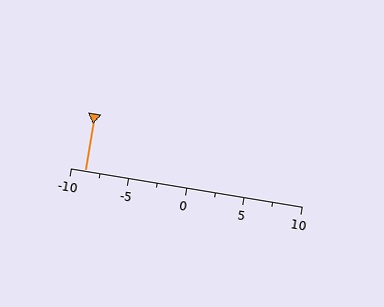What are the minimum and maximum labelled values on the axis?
The axis runs from -10 to 10.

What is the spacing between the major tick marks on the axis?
The major ticks are spaced 5 apart.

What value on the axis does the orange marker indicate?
The marker indicates approximately -8.8.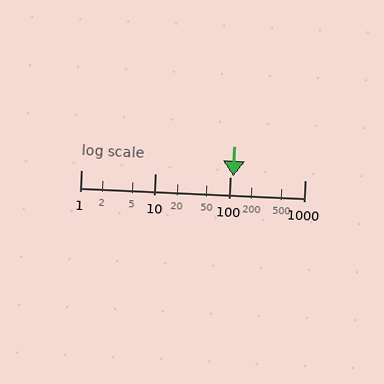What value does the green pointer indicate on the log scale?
The pointer indicates approximately 110.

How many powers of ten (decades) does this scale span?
The scale spans 3 decades, from 1 to 1000.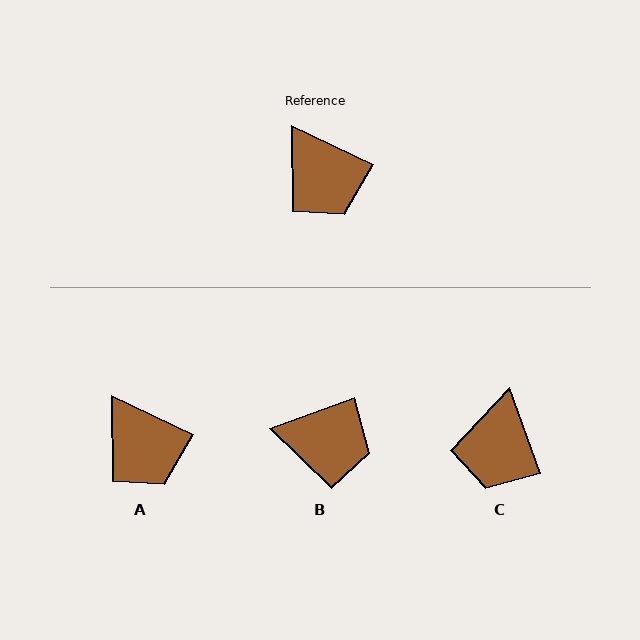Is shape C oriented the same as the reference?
No, it is off by about 45 degrees.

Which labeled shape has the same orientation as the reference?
A.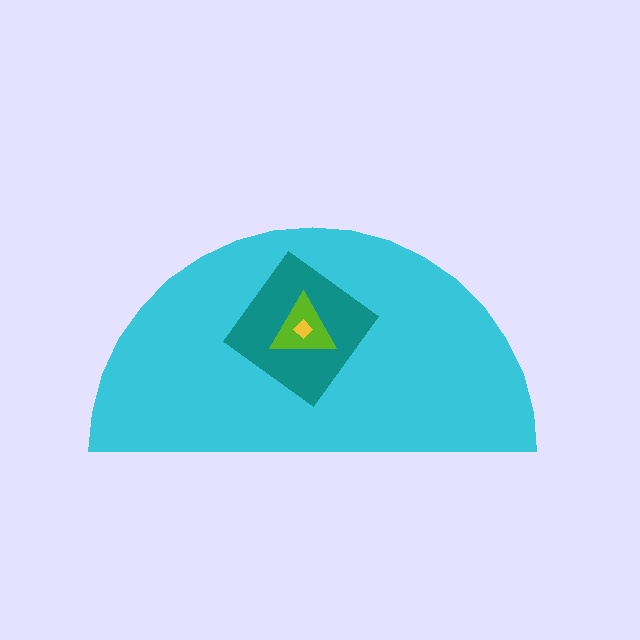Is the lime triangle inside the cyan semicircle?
Yes.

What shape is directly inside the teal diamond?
The lime triangle.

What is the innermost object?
The yellow diamond.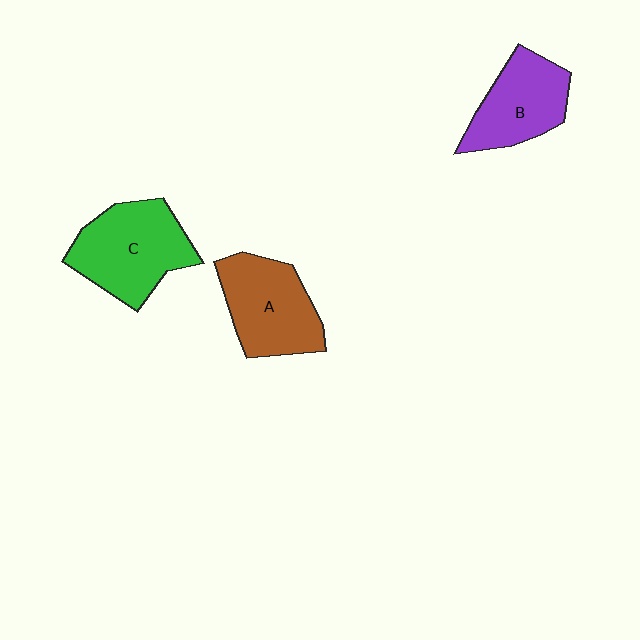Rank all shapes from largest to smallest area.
From largest to smallest: C (green), A (brown), B (purple).